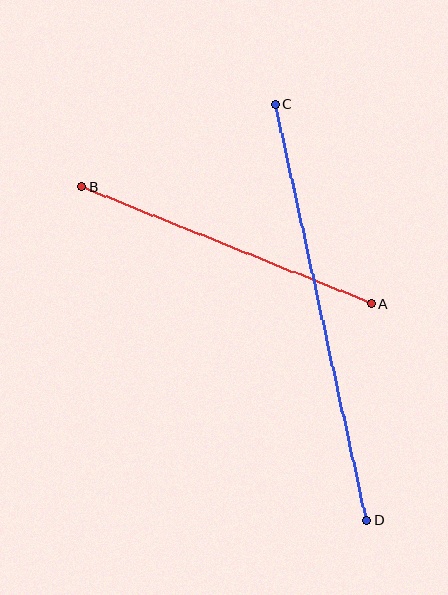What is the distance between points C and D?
The distance is approximately 426 pixels.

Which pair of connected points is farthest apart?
Points C and D are farthest apart.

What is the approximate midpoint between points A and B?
The midpoint is at approximately (226, 245) pixels.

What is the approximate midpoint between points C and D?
The midpoint is at approximately (321, 312) pixels.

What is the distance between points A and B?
The distance is approximately 313 pixels.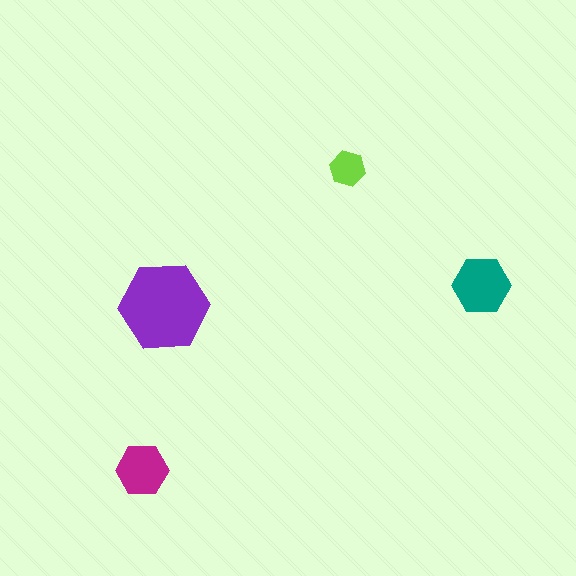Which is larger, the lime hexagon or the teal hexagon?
The teal one.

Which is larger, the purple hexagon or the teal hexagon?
The purple one.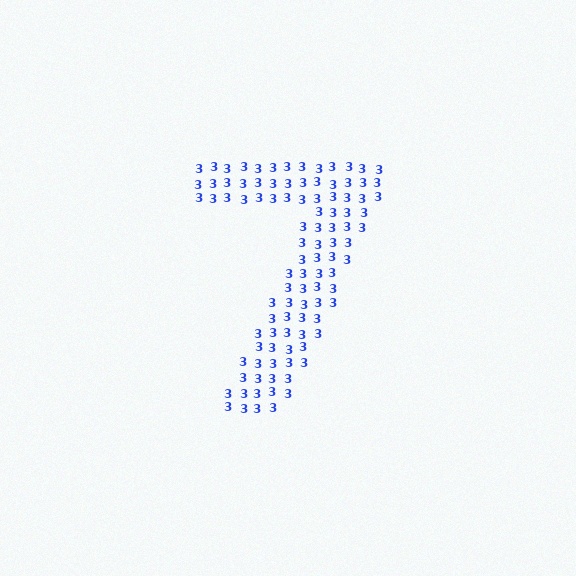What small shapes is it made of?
It is made of small digit 3's.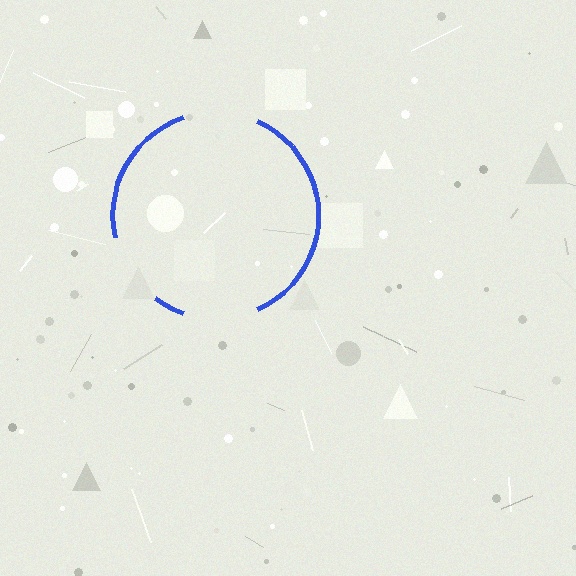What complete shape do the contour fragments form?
The contour fragments form a circle.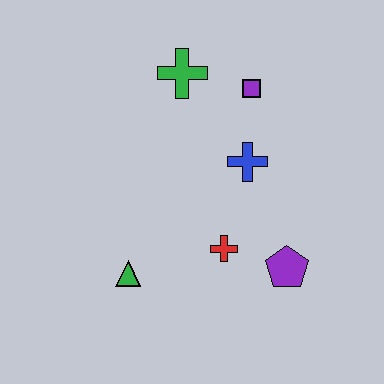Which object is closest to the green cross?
The purple square is closest to the green cross.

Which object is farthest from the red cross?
The green cross is farthest from the red cross.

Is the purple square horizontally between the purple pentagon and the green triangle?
Yes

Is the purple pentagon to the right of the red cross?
Yes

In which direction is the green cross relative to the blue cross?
The green cross is above the blue cross.